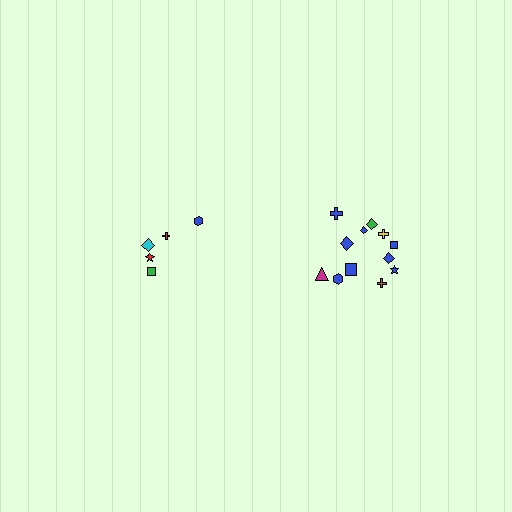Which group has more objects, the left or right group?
The right group.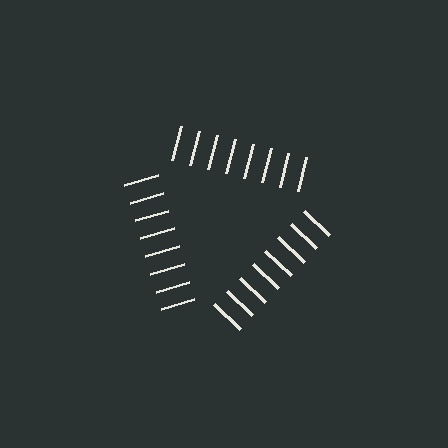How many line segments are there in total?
24 — 8 along each of the 3 edges.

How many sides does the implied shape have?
3 sides — the line-ends trace a triangle.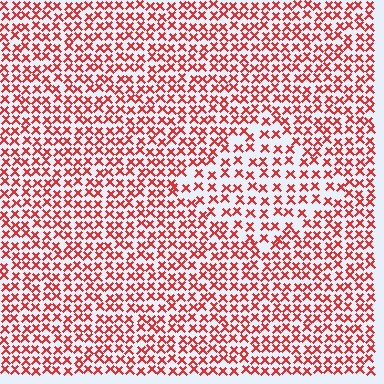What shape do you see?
I see a diamond.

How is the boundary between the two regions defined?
The boundary is defined by a change in element density (approximately 1.5x ratio). All elements are the same color, size, and shape.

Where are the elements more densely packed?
The elements are more densely packed outside the diamond boundary.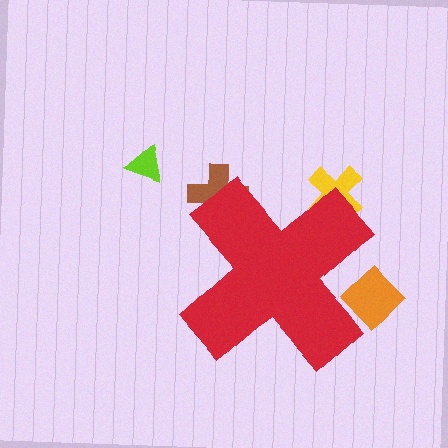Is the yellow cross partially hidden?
Yes, the yellow cross is partially hidden behind the red cross.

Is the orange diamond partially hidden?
Yes, the orange diamond is partially hidden behind the red cross.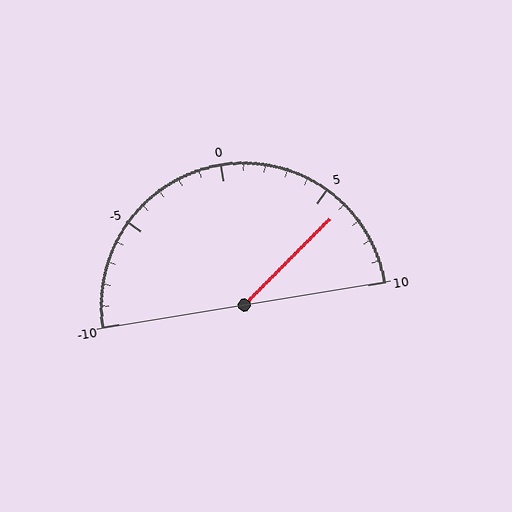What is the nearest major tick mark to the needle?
The nearest major tick mark is 5.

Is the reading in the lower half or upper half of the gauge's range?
The reading is in the upper half of the range (-10 to 10).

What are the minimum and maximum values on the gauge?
The gauge ranges from -10 to 10.